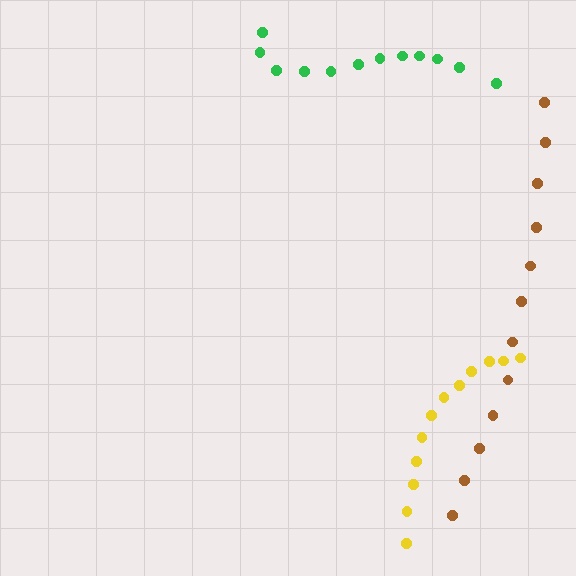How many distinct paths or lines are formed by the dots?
There are 3 distinct paths.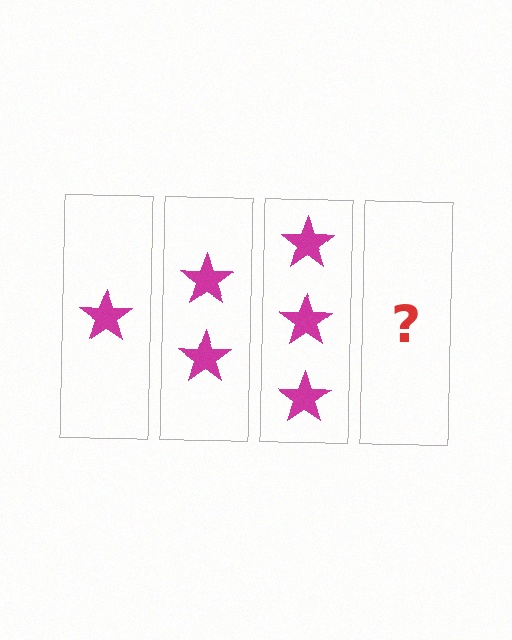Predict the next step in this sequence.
The next step is 4 stars.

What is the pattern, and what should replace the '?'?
The pattern is that each step adds one more star. The '?' should be 4 stars.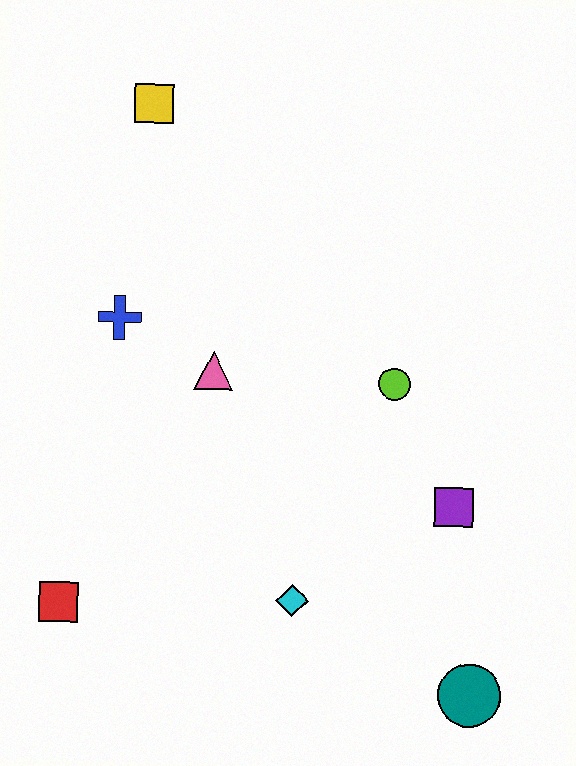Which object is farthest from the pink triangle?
The teal circle is farthest from the pink triangle.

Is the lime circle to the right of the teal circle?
No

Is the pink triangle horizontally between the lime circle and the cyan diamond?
No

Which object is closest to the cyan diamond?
The purple square is closest to the cyan diamond.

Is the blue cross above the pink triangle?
Yes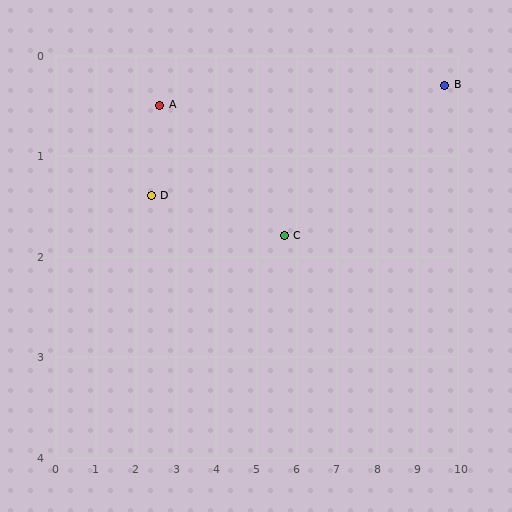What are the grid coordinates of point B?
Point B is at approximately (9.7, 0.3).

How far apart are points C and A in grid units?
Points C and A are about 3.4 grid units apart.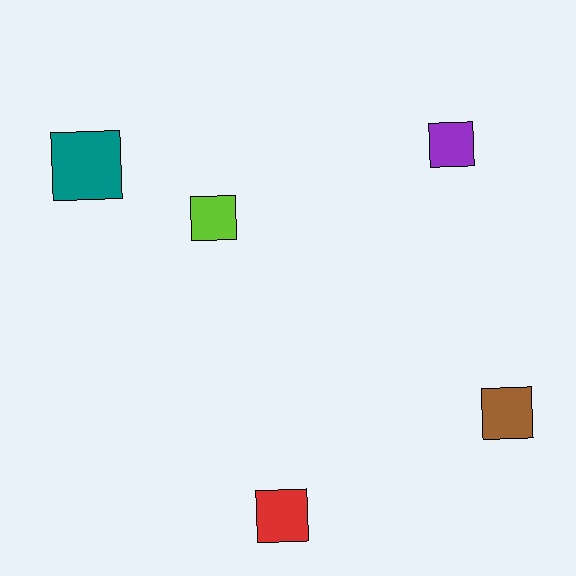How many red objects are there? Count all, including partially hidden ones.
There is 1 red object.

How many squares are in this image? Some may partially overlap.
There are 5 squares.